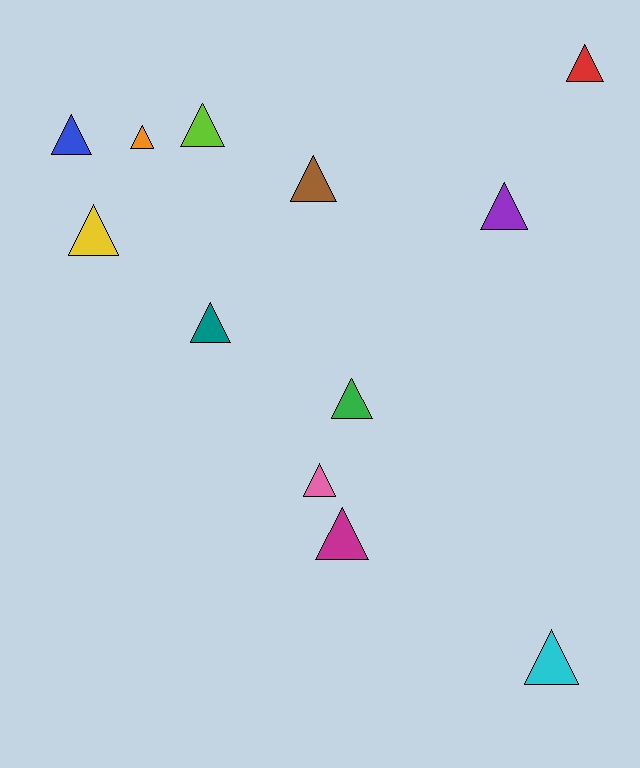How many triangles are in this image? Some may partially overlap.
There are 12 triangles.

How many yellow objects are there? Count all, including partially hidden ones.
There is 1 yellow object.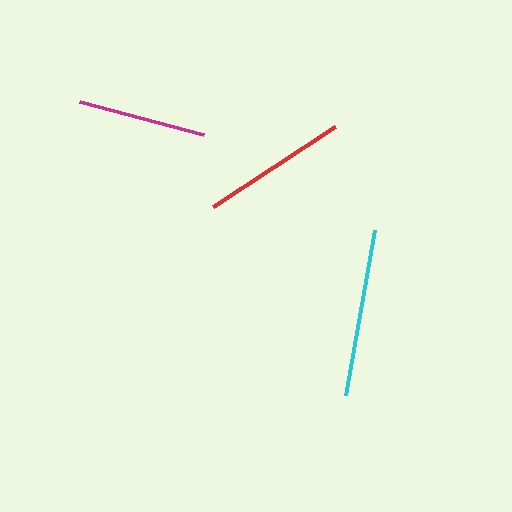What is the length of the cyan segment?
The cyan segment is approximately 167 pixels long.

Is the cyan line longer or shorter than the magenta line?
The cyan line is longer than the magenta line.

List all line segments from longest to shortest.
From longest to shortest: cyan, red, magenta.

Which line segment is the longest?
The cyan line is the longest at approximately 167 pixels.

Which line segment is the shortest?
The magenta line is the shortest at approximately 128 pixels.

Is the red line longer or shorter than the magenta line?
The red line is longer than the magenta line.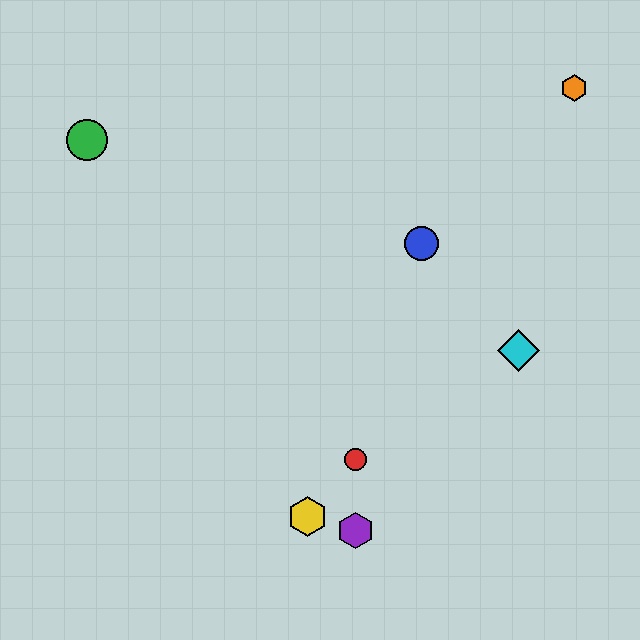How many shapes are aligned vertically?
2 shapes (the red circle, the purple hexagon) are aligned vertically.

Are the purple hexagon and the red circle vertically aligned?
Yes, both are at x≈355.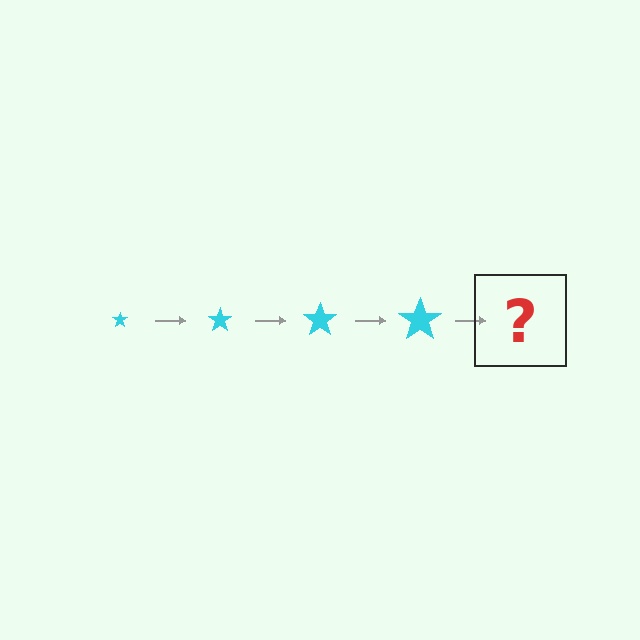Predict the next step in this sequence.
The next step is a cyan star, larger than the previous one.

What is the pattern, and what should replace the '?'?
The pattern is that the star gets progressively larger each step. The '?' should be a cyan star, larger than the previous one.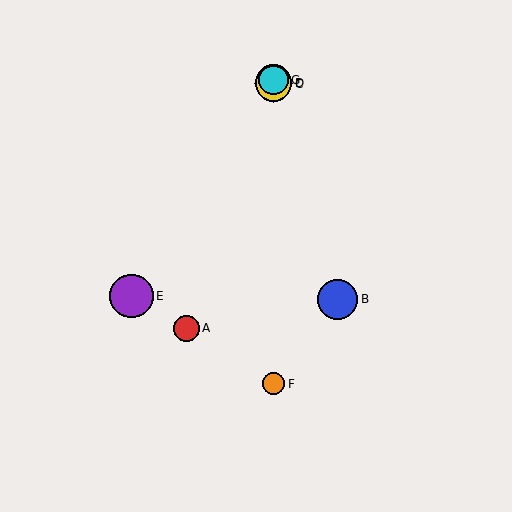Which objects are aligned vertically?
Objects C, D, F, G are aligned vertically.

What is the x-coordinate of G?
Object G is at x≈273.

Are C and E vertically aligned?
No, C is at x≈273 and E is at x≈131.